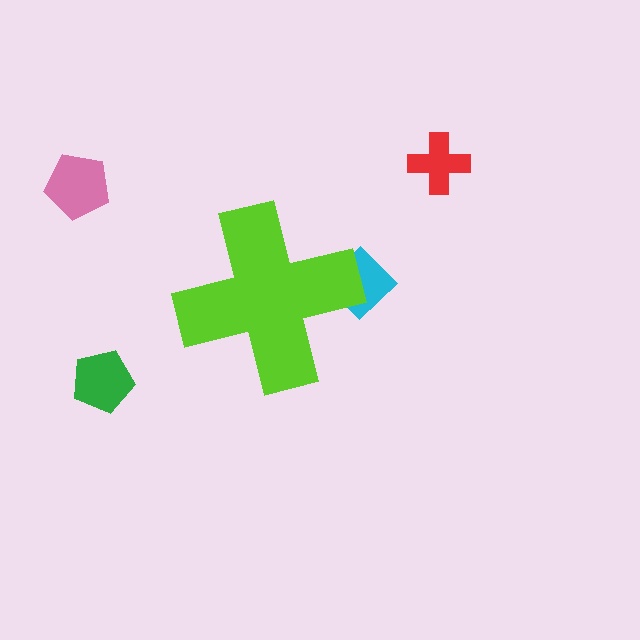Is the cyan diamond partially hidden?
Yes, the cyan diamond is partially hidden behind the lime cross.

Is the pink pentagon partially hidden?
No, the pink pentagon is fully visible.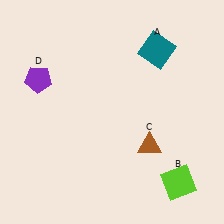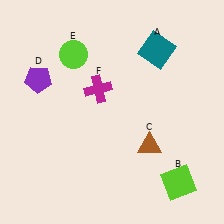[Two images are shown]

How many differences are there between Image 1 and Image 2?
There are 2 differences between the two images.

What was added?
A lime circle (E), a magenta cross (F) were added in Image 2.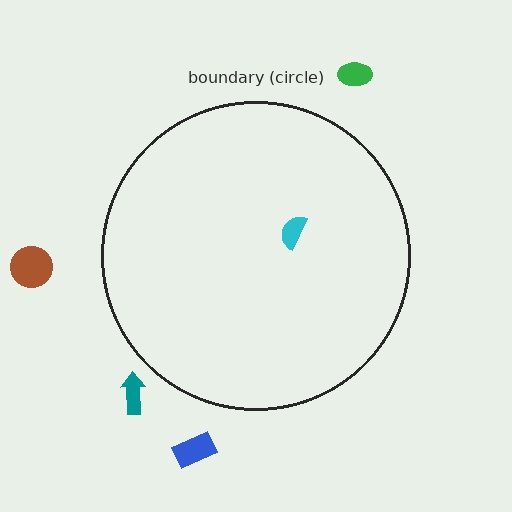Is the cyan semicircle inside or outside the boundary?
Inside.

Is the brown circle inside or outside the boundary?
Outside.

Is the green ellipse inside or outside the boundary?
Outside.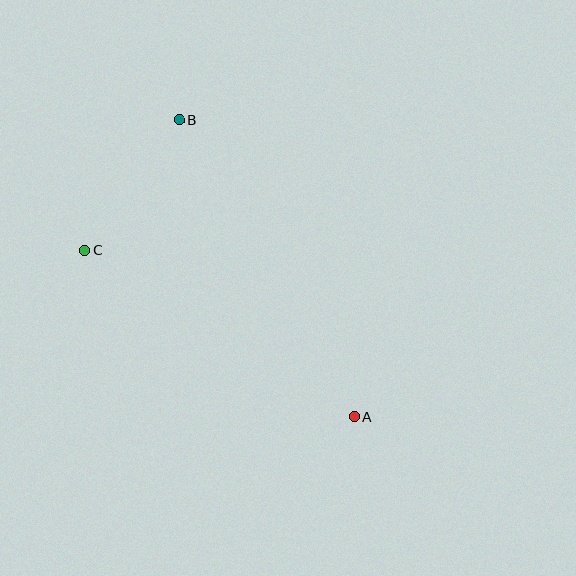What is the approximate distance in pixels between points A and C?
The distance between A and C is approximately 317 pixels.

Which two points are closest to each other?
Points B and C are closest to each other.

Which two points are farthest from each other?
Points A and B are farthest from each other.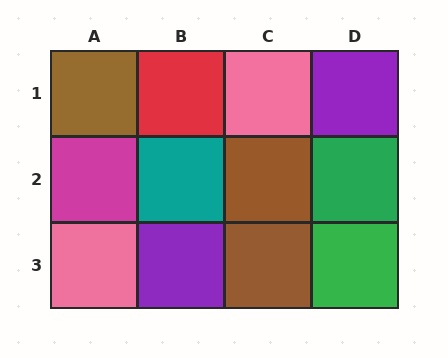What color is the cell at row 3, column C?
Brown.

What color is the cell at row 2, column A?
Magenta.